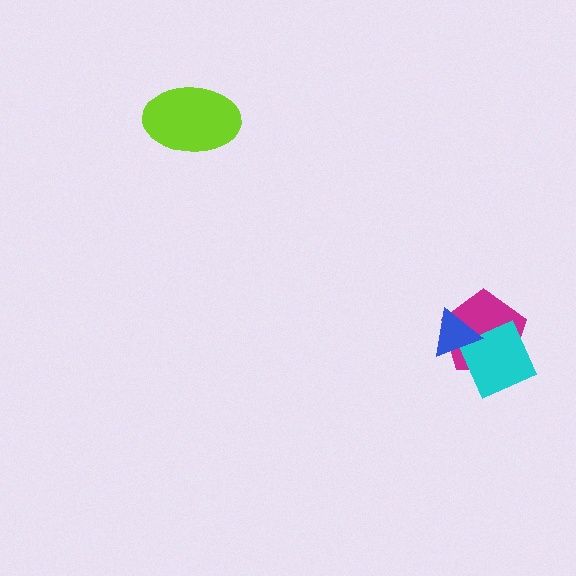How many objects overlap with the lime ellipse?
0 objects overlap with the lime ellipse.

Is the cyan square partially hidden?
Yes, it is partially covered by another shape.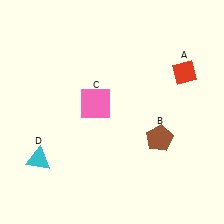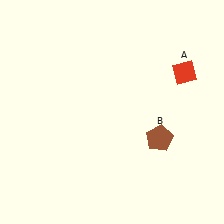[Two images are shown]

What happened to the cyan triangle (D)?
The cyan triangle (D) was removed in Image 2. It was in the bottom-left area of Image 1.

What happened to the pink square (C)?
The pink square (C) was removed in Image 2. It was in the top-left area of Image 1.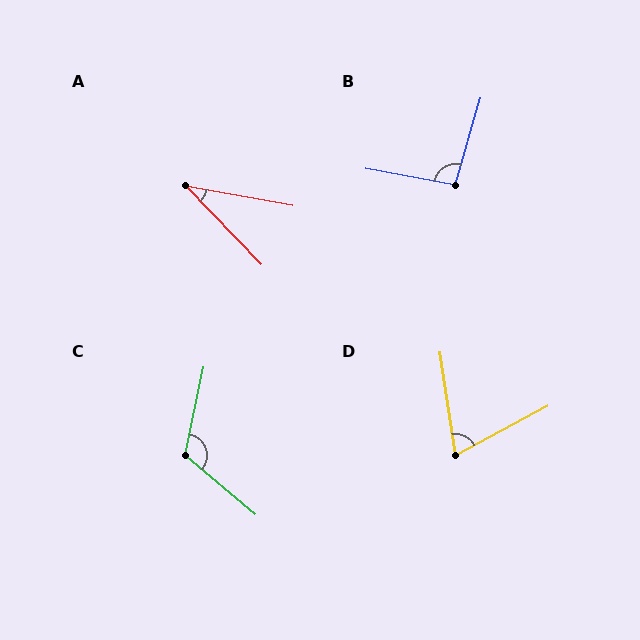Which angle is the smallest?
A, at approximately 36 degrees.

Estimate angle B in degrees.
Approximately 96 degrees.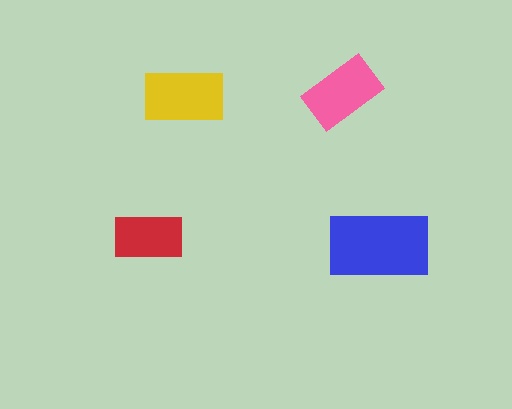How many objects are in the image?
There are 4 objects in the image.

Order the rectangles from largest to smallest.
the blue one, the yellow one, the pink one, the red one.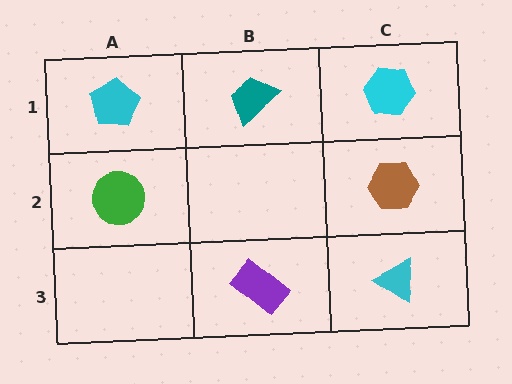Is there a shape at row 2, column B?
No, that cell is empty.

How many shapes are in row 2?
2 shapes.